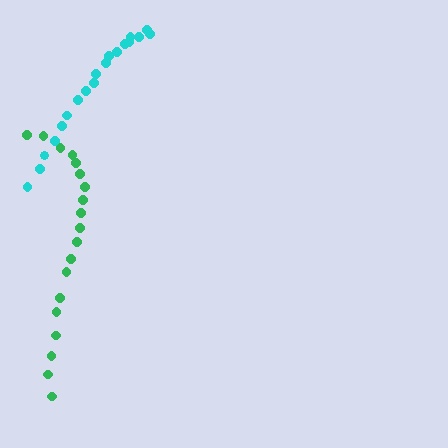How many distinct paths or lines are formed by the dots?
There are 2 distinct paths.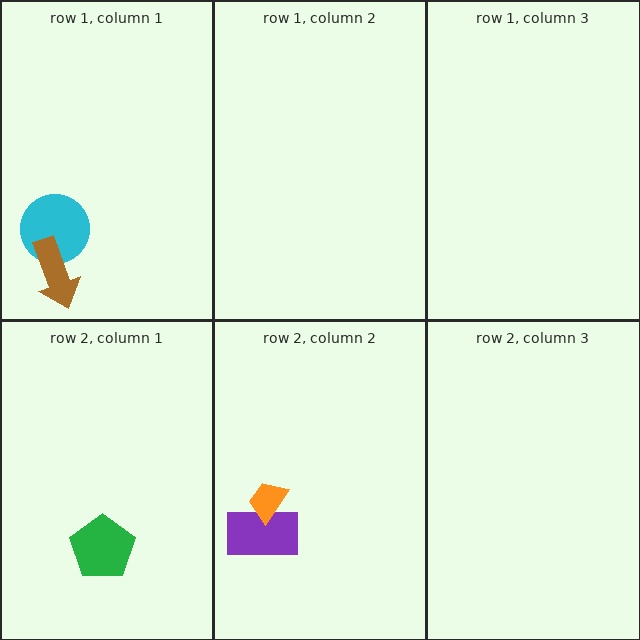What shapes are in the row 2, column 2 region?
The purple rectangle, the orange trapezoid.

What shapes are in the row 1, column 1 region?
The cyan circle, the brown arrow.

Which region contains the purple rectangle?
The row 2, column 2 region.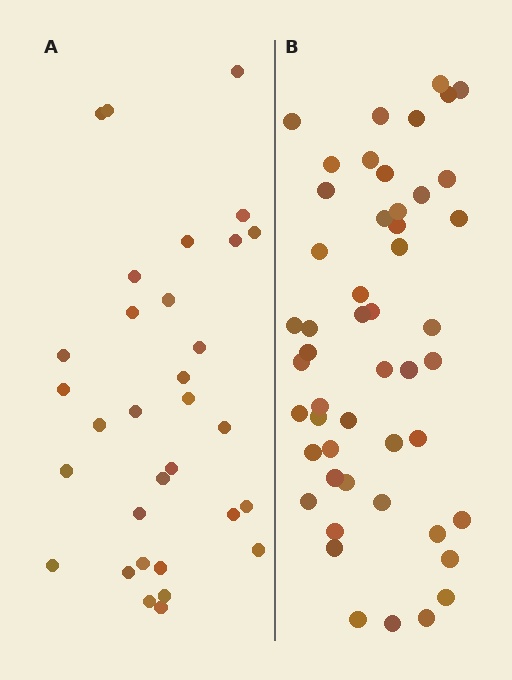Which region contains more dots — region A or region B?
Region B (the right region) has more dots.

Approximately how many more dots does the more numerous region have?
Region B has approximately 20 more dots than region A.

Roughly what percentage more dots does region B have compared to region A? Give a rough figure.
About 55% more.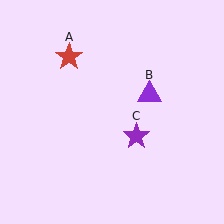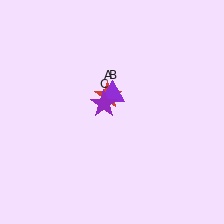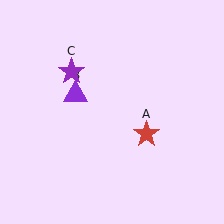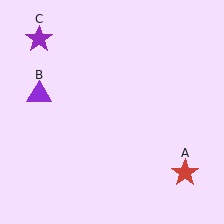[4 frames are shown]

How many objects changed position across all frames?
3 objects changed position: red star (object A), purple triangle (object B), purple star (object C).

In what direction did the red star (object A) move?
The red star (object A) moved down and to the right.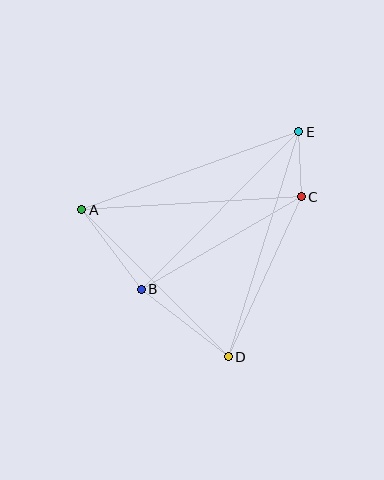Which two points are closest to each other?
Points C and E are closest to each other.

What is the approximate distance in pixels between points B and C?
The distance between B and C is approximately 185 pixels.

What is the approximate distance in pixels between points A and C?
The distance between A and C is approximately 220 pixels.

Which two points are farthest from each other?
Points D and E are farthest from each other.